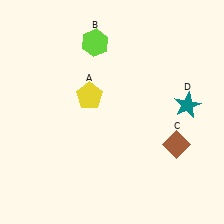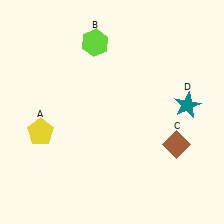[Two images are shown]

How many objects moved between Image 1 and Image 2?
1 object moved between the two images.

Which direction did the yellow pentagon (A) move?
The yellow pentagon (A) moved left.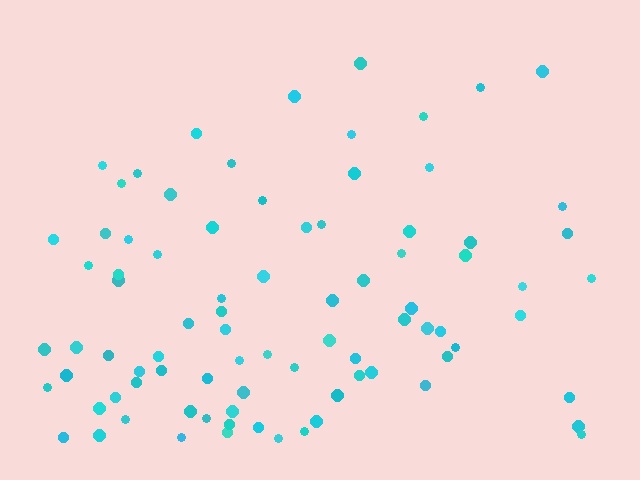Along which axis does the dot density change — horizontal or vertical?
Vertical.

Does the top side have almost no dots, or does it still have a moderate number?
Still a moderate number, just noticeably fewer than the bottom.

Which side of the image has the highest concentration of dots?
The bottom.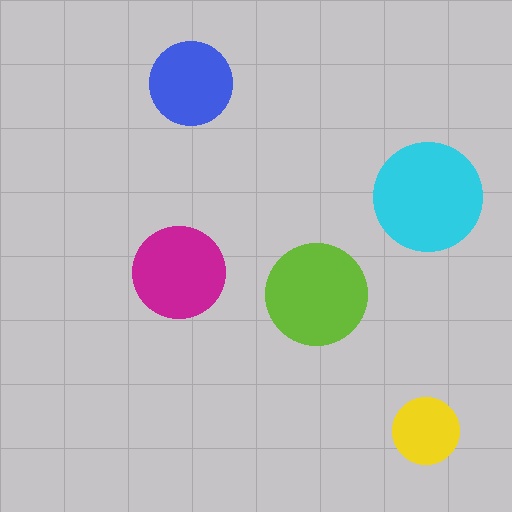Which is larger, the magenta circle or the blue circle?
The magenta one.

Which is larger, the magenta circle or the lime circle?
The lime one.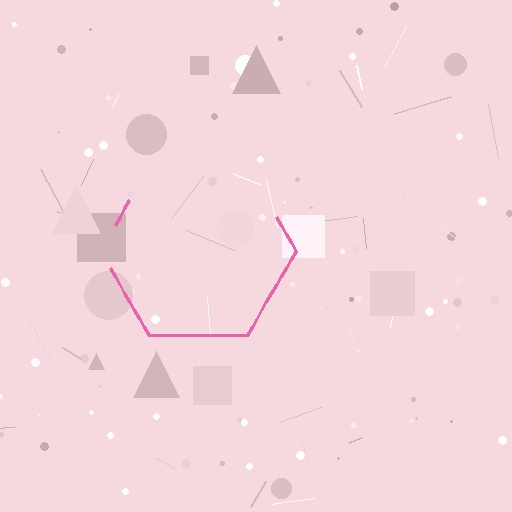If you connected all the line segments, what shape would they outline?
They would outline a hexagon.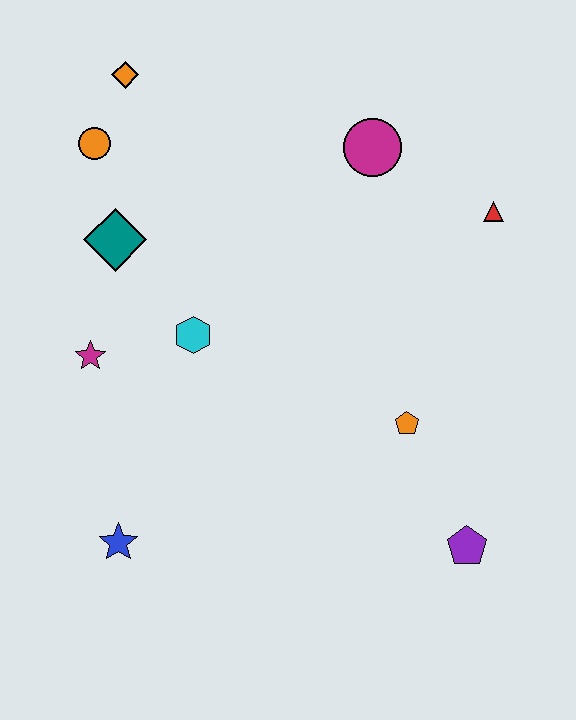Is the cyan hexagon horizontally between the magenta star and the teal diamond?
No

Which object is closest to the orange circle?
The orange diamond is closest to the orange circle.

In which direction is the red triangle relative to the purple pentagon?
The red triangle is above the purple pentagon.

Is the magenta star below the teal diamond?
Yes